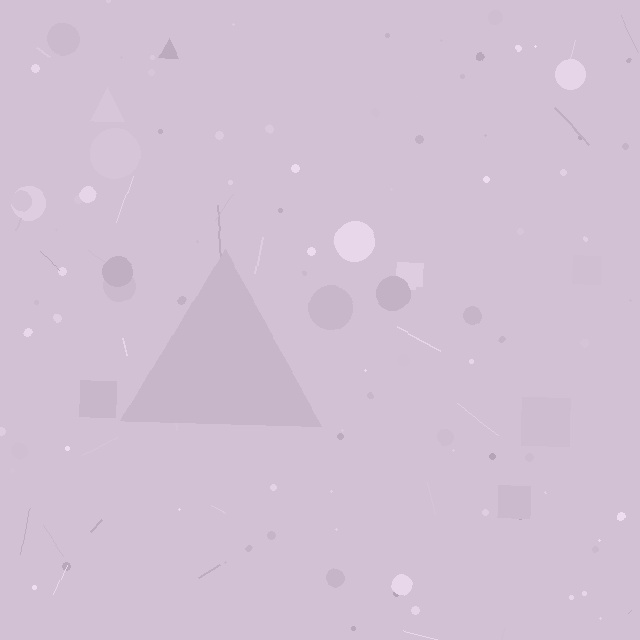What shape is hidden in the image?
A triangle is hidden in the image.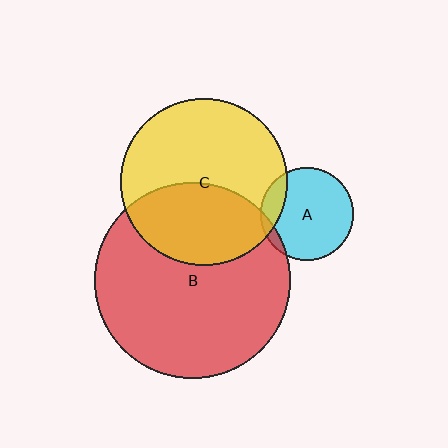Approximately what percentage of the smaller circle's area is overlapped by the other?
Approximately 5%.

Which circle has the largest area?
Circle B (red).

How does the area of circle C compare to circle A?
Approximately 3.2 times.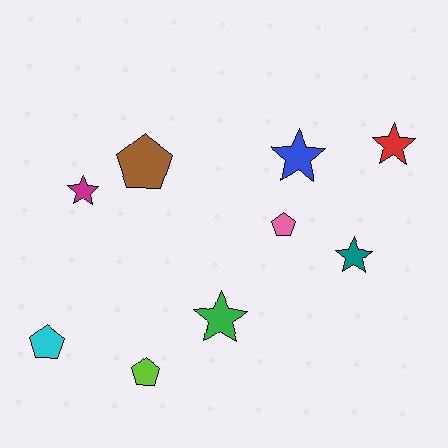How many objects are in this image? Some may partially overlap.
There are 9 objects.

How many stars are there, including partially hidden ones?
There are 5 stars.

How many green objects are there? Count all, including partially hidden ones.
There is 1 green object.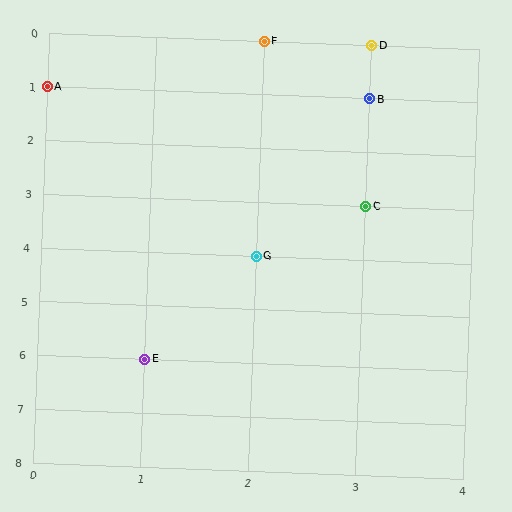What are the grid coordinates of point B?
Point B is at grid coordinates (3, 1).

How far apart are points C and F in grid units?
Points C and F are 1 column and 3 rows apart (about 3.2 grid units diagonally).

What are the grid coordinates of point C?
Point C is at grid coordinates (3, 3).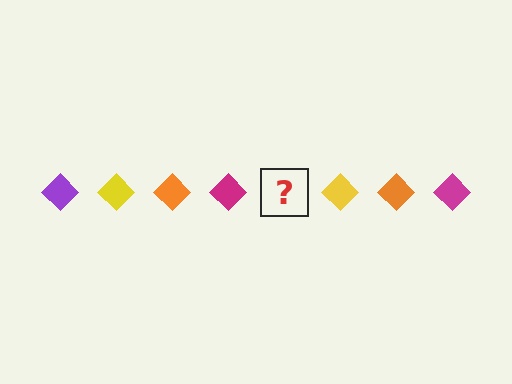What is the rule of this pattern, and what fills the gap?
The rule is that the pattern cycles through purple, yellow, orange, magenta diamonds. The gap should be filled with a purple diamond.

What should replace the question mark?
The question mark should be replaced with a purple diamond.